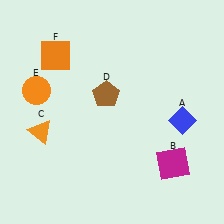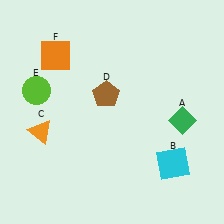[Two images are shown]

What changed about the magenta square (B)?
In Image 1, B is magenta. In Image 2, it changed to cyan.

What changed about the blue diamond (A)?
In Image 1, A is blue. In Image 2, it changed to green.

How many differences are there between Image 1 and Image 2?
There are 3 differences between the two images.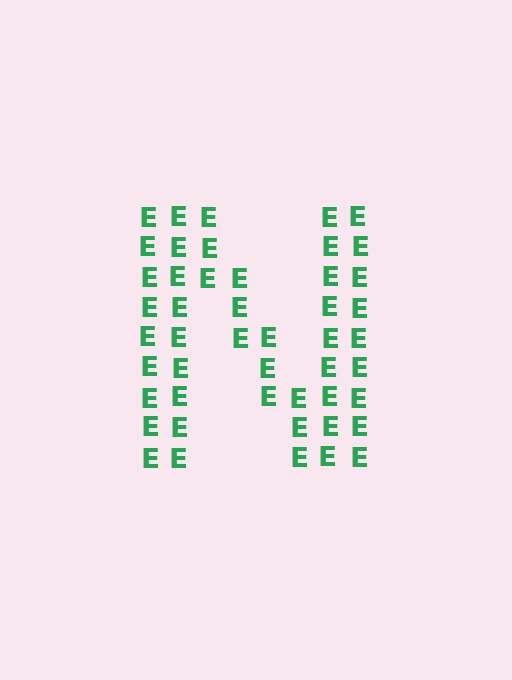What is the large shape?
The large shape is the letter N.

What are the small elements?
The small elements are letter E's.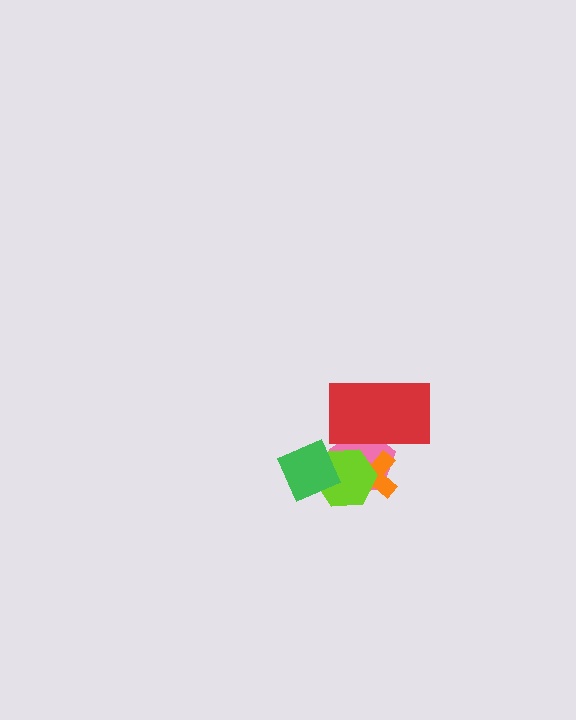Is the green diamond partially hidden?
No, no other shape covers it.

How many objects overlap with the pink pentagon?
4 objects overlap with the pink pentagon.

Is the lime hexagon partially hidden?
Yes, it is partially covered by another shape.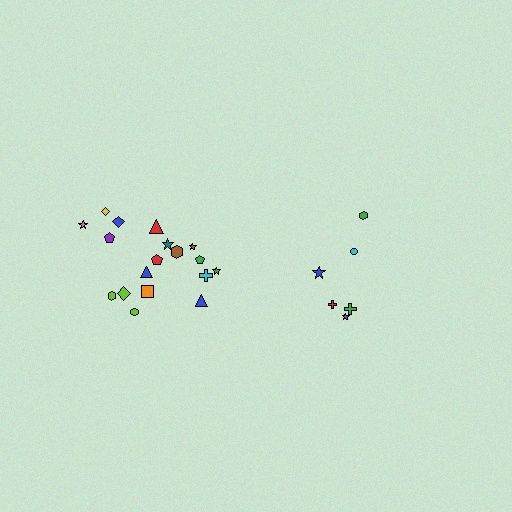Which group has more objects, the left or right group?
The left group.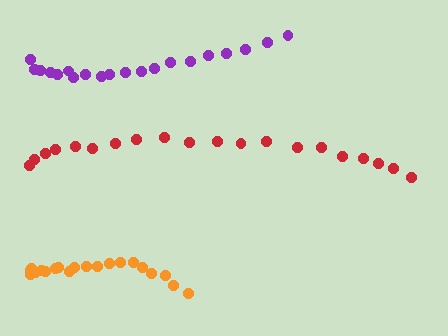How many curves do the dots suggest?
There are 3 distinct paths.